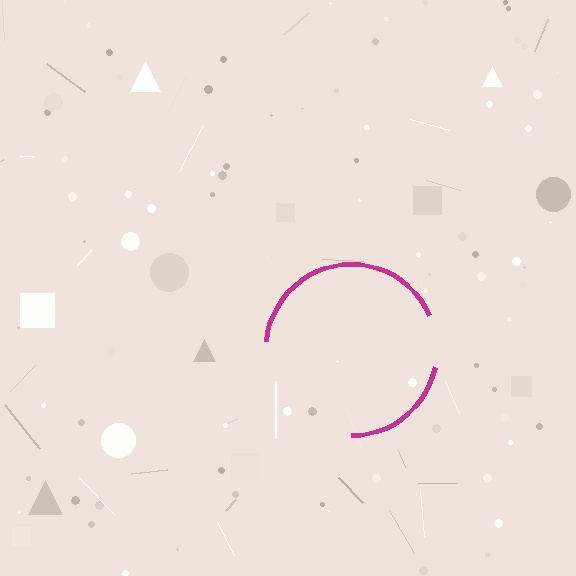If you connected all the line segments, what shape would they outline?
They would outline a circle.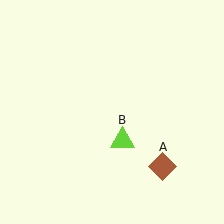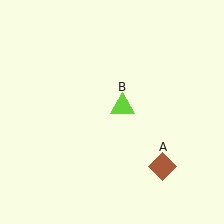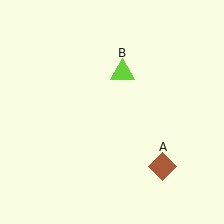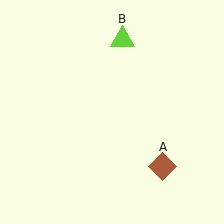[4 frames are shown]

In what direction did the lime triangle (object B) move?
The lime triangle (object B) moved up.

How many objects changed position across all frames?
1 object changed position: lime triangle (object B).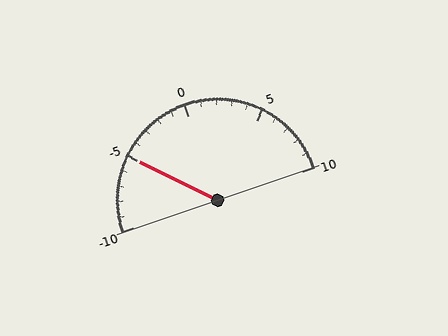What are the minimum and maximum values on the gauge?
The gauge ranges from -10 to 10.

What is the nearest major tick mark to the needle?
The nearest major tick mark is -5.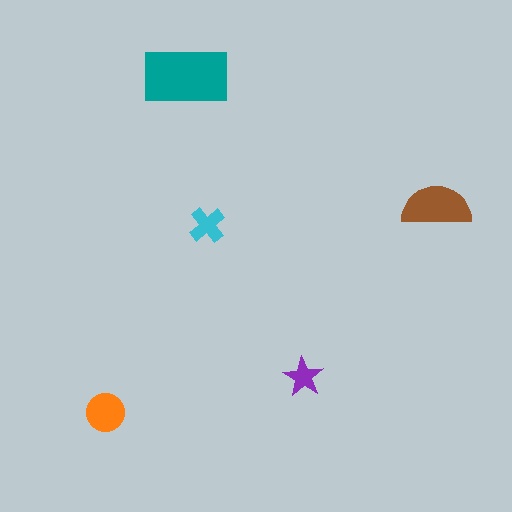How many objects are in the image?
There are 5 objects in the image.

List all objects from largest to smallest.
The teal rectangle, the brown semicircle, the orange circle, the cyan cross, the purple star.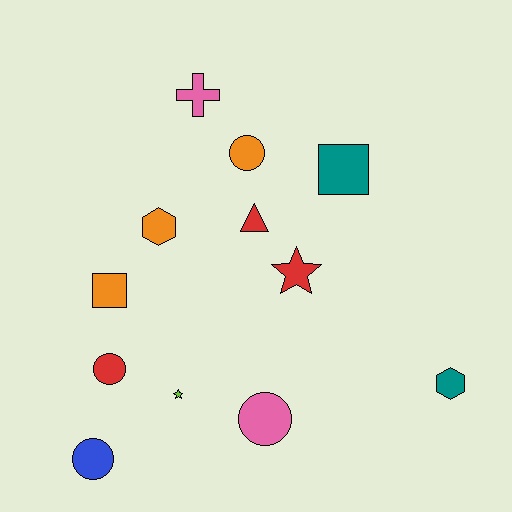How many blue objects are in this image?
There is 1 blue object.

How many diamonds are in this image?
There are no diamonds.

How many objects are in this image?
There are 12 objects.